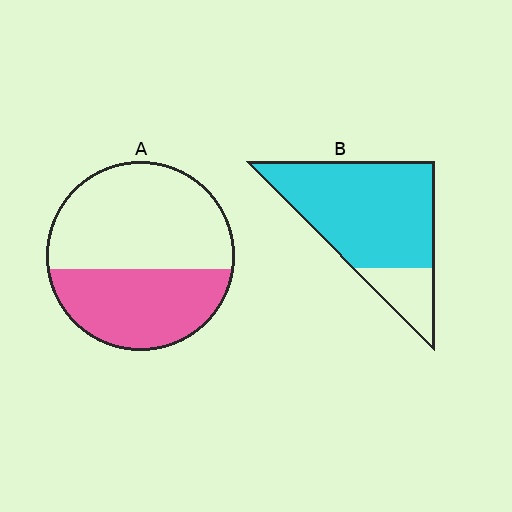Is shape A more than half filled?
No.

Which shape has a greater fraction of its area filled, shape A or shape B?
Shape B.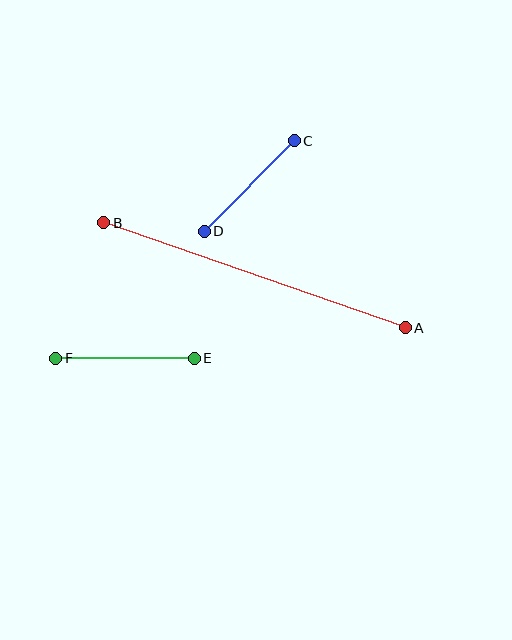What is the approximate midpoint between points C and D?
The midpoint is at approximately (249, 186) pixels.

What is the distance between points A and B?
The distance is approximately 319 pixels.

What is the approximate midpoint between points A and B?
The midpoint is at approximately (254, 275) pixels.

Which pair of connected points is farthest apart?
Points A and B are farthest apart.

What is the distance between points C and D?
The distance is approximately 128 pixels.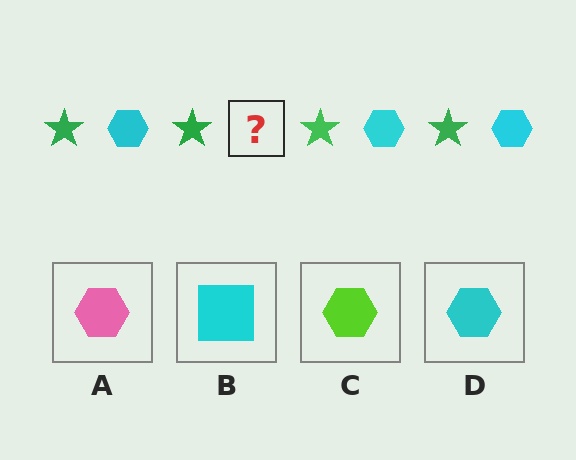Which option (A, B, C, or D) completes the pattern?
D.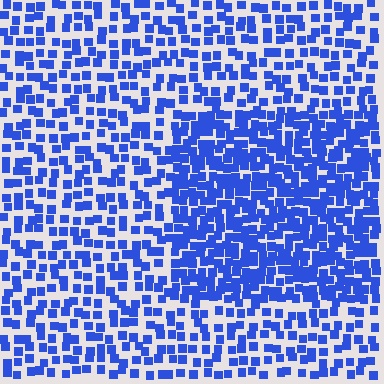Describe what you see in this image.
The image contains small blue elements arranged at two different densities. A rectangle-shaped region is visible where the elements are more densely packed than the surrounding area.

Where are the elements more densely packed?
The elements are more densely packed inside the rectangle boundary.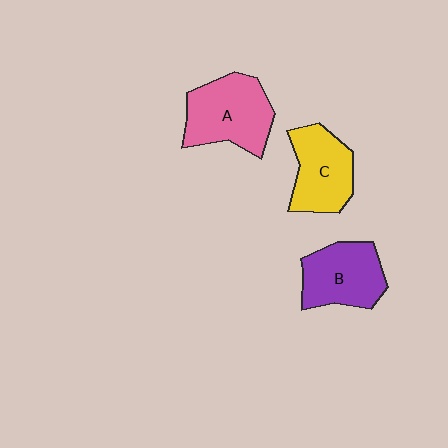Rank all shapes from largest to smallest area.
From largest to smallest: A (pink), B (purple), C (yellow).